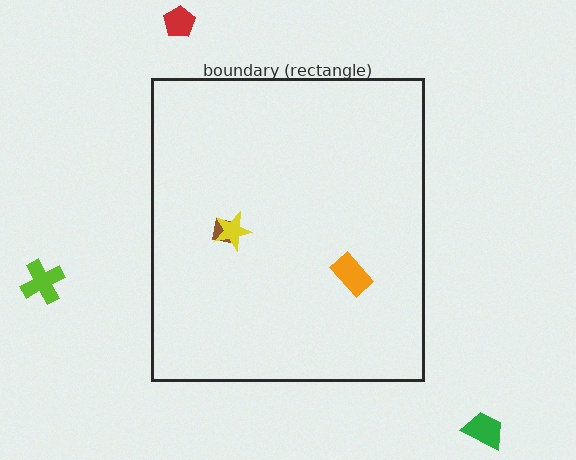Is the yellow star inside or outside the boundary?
Inside.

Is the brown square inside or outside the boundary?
Inside.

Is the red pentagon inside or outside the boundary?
Outside.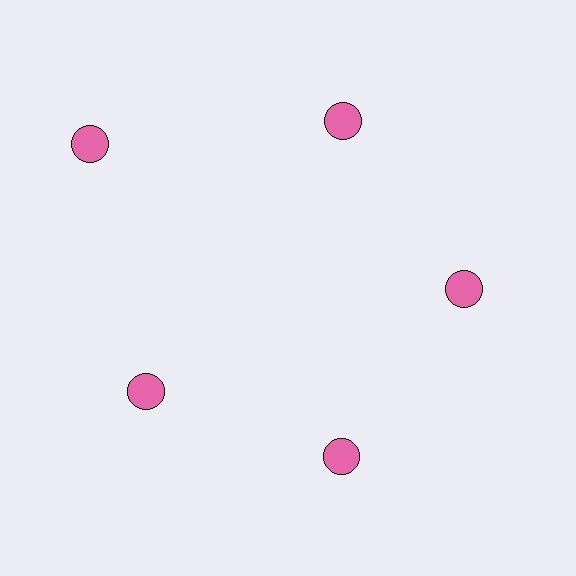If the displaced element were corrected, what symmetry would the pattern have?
It would have 5-fold rotational symmetry — the pattern would map onto itself every 72 degrees.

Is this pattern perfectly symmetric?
No. The 5 pink circles are arranged in a ring, but one element near the 10 o'clock position is pushed outward from the center, breaking the 5-fold rotational symmetry.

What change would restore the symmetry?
The symmetry would be restored by moving it inward, back onto the ring so that all 5 circles sit at equal angles and equal distance from the center.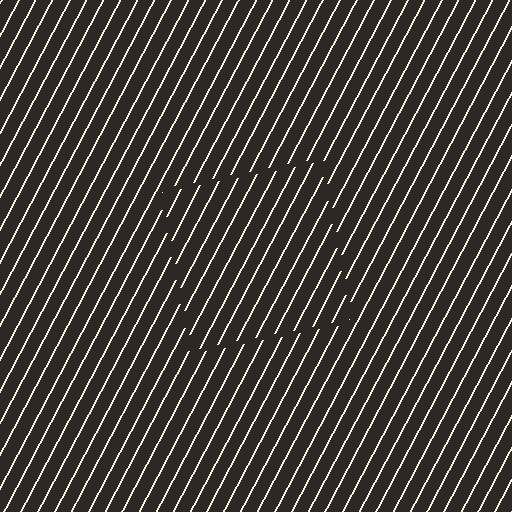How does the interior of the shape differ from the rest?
The interior of the shape contains the same grating, shifted by half a period — the contour is defined by the phase discontinuity where line-ends from the inner and outer gratings abut.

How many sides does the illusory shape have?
4 sides — the line-ends trace a square.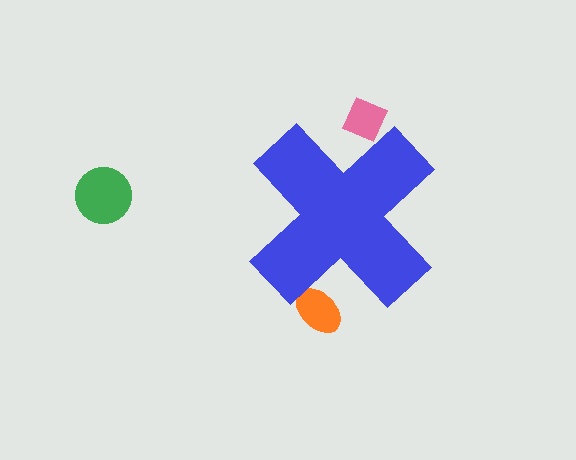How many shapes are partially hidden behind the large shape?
2 shapes are partially hidden.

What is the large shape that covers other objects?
A blue cross.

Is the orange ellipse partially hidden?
Yes, the orange ellipse is partially hidden behind the blue cross.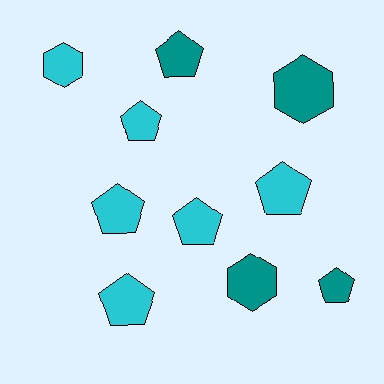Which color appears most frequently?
Cyan, with 6 objects.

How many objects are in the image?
There are 10 objects.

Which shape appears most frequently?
Pentagon, with 7 objects.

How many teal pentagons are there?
There are 2 teal pentagons.